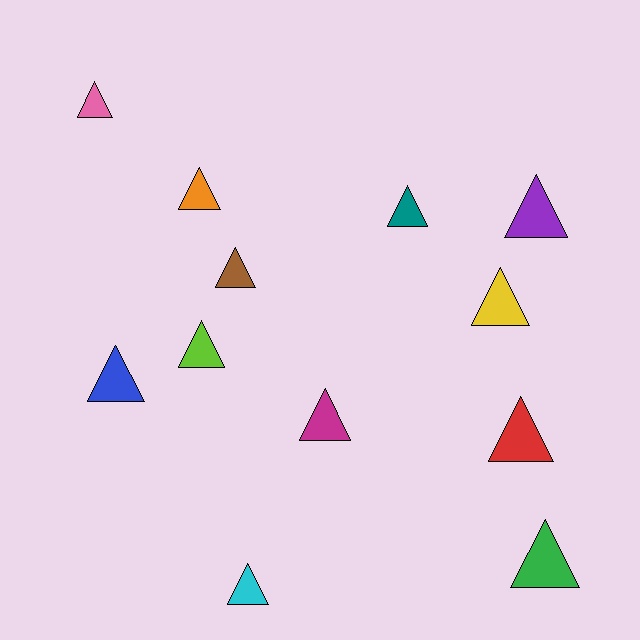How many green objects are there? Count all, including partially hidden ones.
There is 1 green object.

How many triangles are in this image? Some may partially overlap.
There are 12 triangles.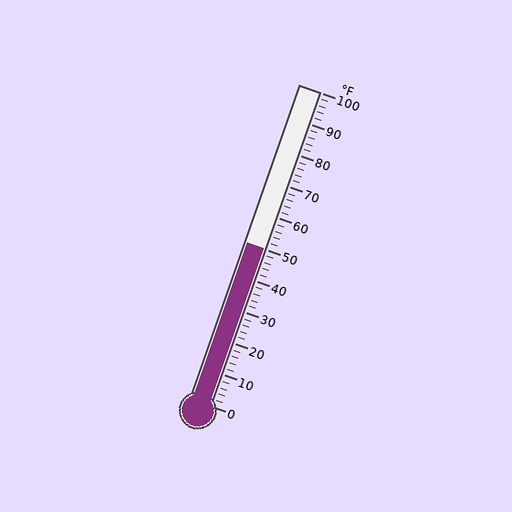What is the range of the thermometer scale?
The thermometer scale ranges from 0°F to 100°F.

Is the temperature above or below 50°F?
The temperature is at 50°F.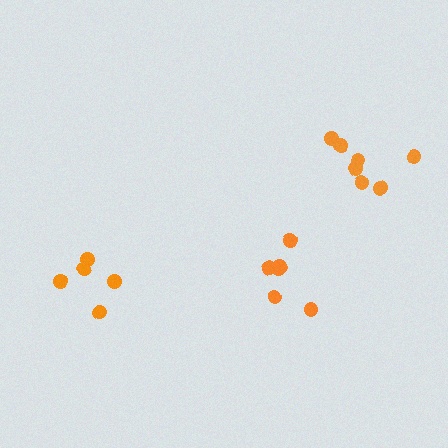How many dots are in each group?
Group 1: 6 dots, Group 2: 8 dots, Group 3: 5 dots (19 total).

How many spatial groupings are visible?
There are 3 spatial groupings.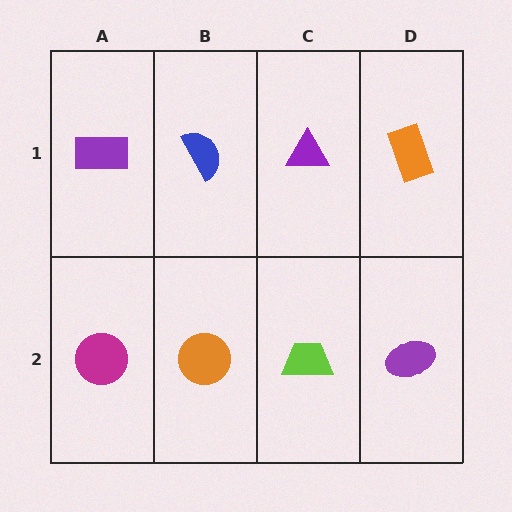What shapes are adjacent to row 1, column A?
A magenta circle (row 2, column A), a blue semicircle (row 1, column B).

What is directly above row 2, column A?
A purple rectangle.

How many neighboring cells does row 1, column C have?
3.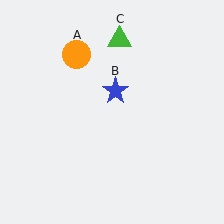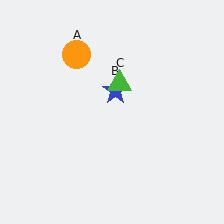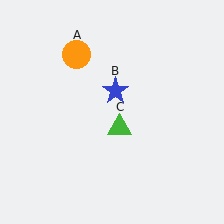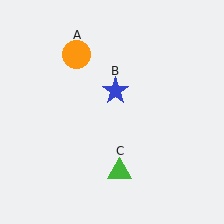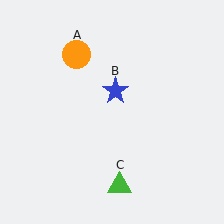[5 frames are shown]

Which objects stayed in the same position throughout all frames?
Orange circle (object A) and blue star (object B) remained stationary.